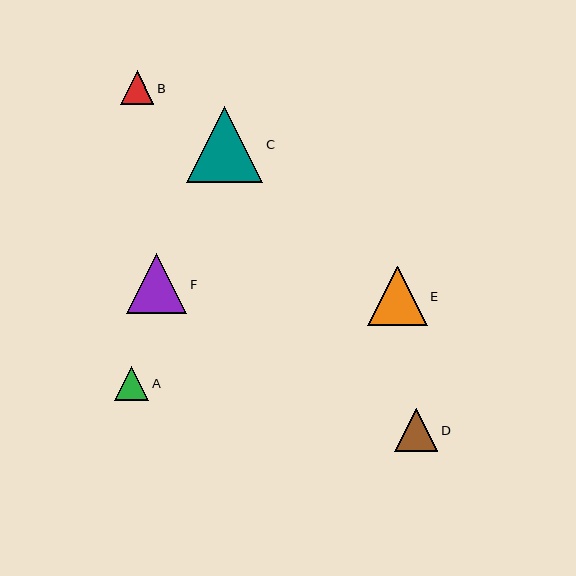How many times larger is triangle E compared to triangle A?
Triangle E is approximately 1.7 times the size of triangle A.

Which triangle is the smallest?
Triangle B is the smallest with a size of approximately 34 pixels.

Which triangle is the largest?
Triangle C is the largest with a size of approximately 76 pixels.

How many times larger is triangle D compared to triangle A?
Triangle D is approximately 1.2 times the size of triangle A.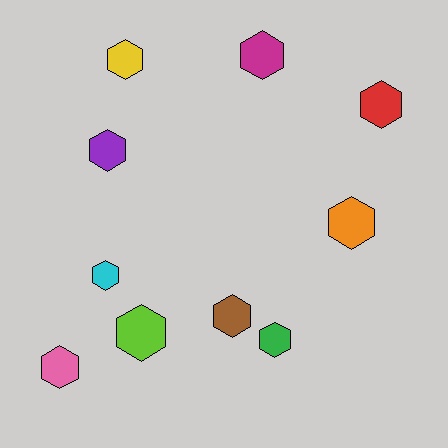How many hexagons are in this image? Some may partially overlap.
There are 10 hexagons.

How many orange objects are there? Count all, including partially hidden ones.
There is 1 orange object.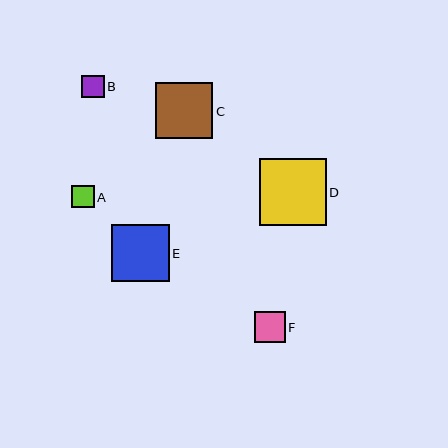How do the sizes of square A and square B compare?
Square A and square B are approximately the same size.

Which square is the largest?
Square D is the largest with a size of approximately 67 pixels.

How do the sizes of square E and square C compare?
Square E and square C are approximately the same size.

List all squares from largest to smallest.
From largest to smallest: D, E, C, F, A, B.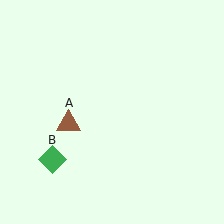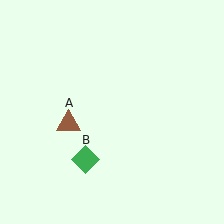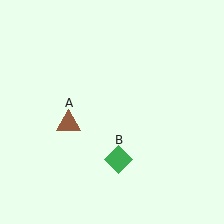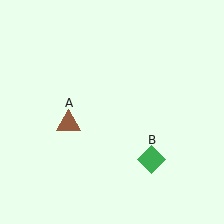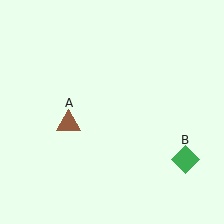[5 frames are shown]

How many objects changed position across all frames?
1 object changed position: green diamond (object B).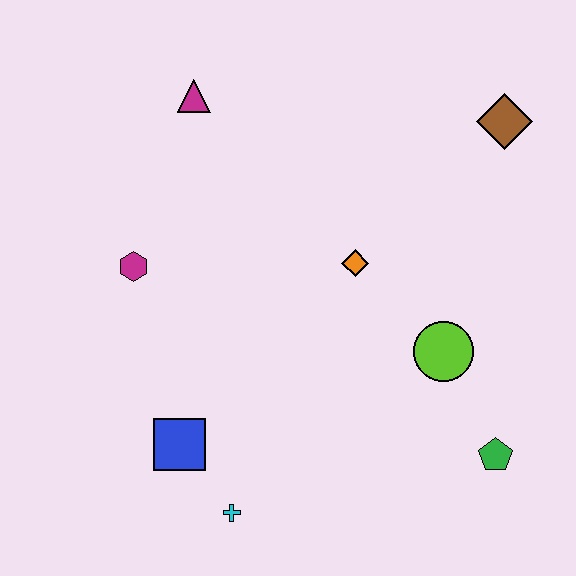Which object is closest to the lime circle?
The green pentagon is closest to the lime circle.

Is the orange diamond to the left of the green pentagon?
Yes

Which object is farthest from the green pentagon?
The magenta triangle is farthest from the green pentagon.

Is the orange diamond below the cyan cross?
No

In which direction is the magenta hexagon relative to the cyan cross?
The magenta hexagon is above the cyan cross.